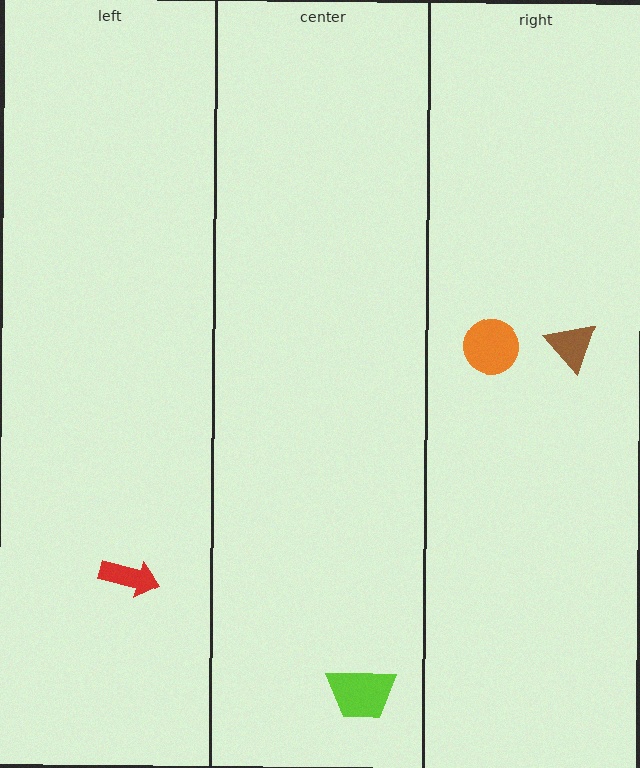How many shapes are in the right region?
2.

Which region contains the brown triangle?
The right region.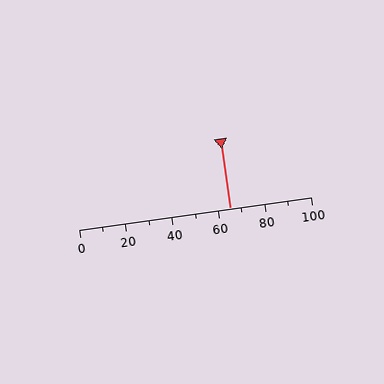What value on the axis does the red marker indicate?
The marker indicates approximately 65.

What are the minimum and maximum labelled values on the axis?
The axis runs from 0 to 100.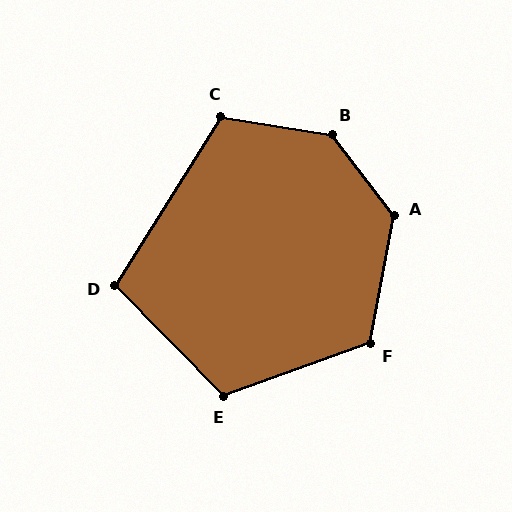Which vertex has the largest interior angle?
B, at approximately 136 degrees.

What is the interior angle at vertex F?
Approximately 120 degrees (obtuse).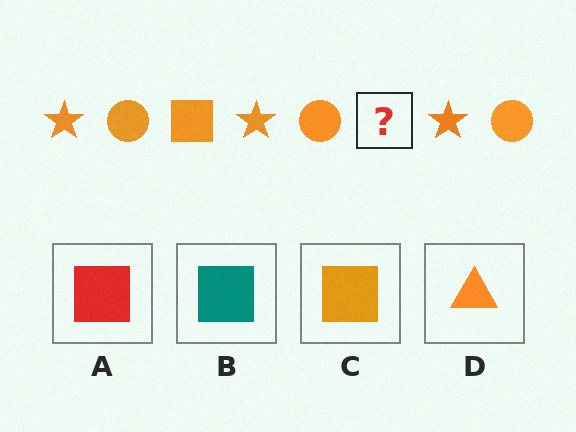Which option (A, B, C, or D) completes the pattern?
C.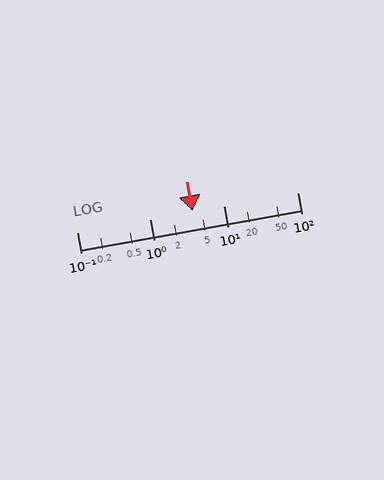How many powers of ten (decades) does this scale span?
The scale spans 3 decades, from 0.1 to 100.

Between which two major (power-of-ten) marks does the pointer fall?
The pointer is between 1 and 10.